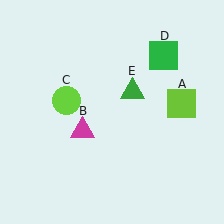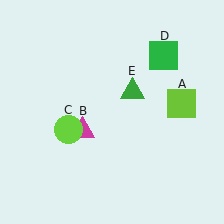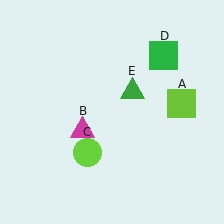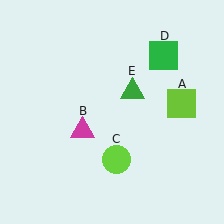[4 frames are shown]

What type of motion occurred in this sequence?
The lime circle (object C) rotated counterclockwise around the center of the scene.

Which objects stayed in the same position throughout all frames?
Lime square (object A) and magenta triangle (object B) and green square (object D) and green triangle (object E) remained stationary.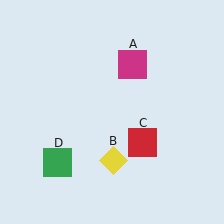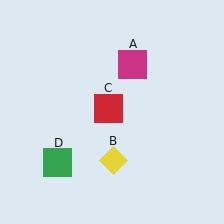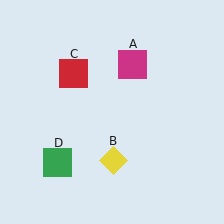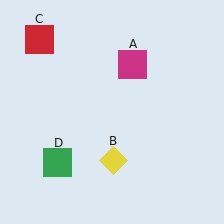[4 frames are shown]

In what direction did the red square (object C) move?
The red square (object C) moved up and to the left.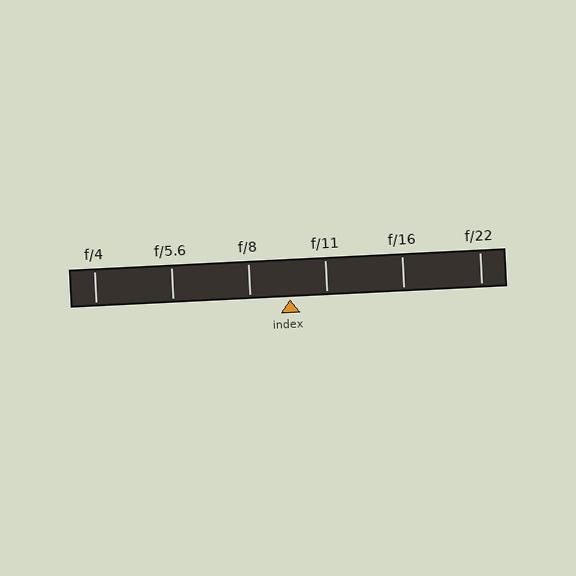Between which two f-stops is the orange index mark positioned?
The index mark is between f/8 and f/11.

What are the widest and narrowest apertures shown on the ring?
The widest aperture shown is f/4 and the narrowest is f/22.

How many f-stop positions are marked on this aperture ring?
There are 6 f-stop positions marked.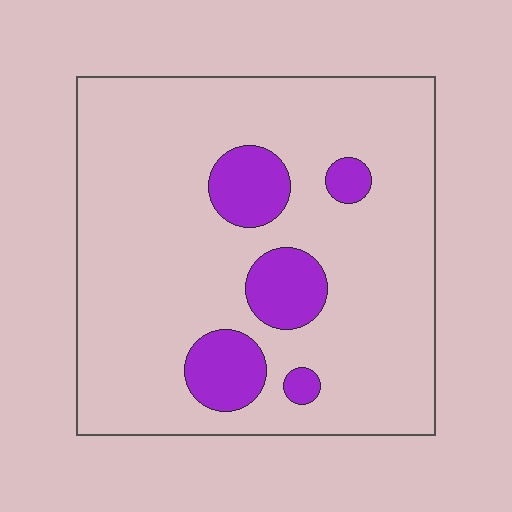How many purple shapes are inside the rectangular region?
5.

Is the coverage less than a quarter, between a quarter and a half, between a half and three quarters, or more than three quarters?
Less than a quarter.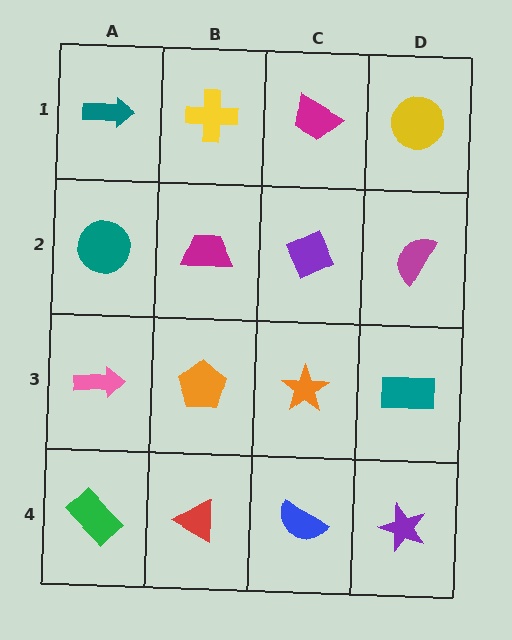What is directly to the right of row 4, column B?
A blue semicircle.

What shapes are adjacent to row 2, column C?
A magenta trapezoid (row 1, column C), an orange star (row 3, column C), a magenta trapezoid (row 2, column B), a magenta semicircle (row 2, column D).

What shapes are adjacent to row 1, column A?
A teal circle (row 2, column A), a yellow cross (row 1, column B).